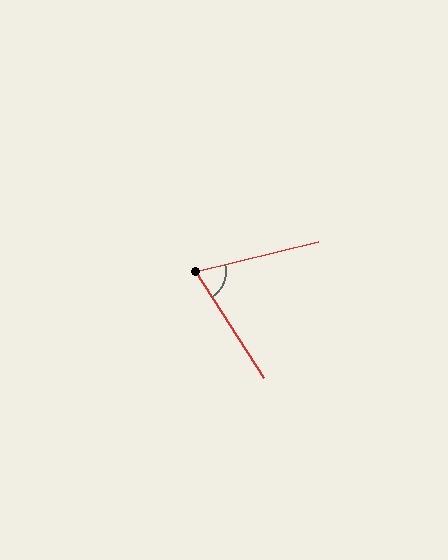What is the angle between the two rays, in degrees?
Approximately 71 degrees.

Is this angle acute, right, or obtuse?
It is acute.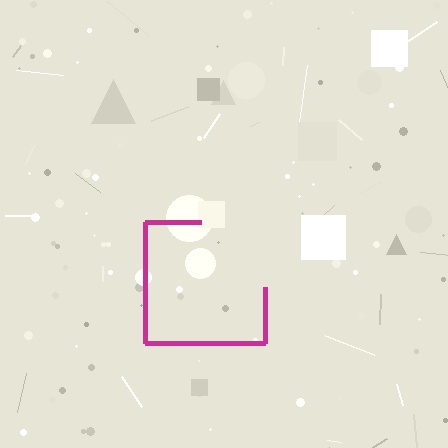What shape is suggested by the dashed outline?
The dashed outline suggests a square.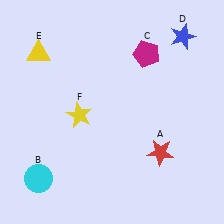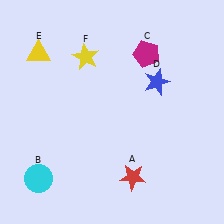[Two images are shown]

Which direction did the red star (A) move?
The red star (A) moved left.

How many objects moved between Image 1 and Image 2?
3 objects moved between the two images.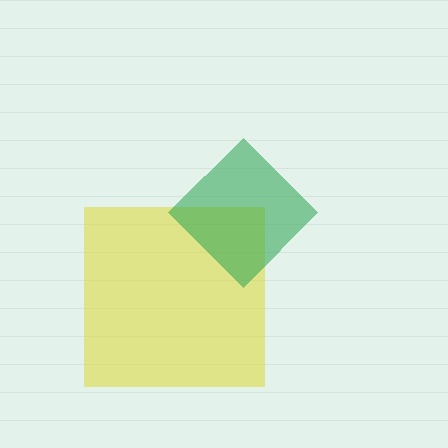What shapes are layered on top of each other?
The layered shapes are: a yellow square, a green diamond.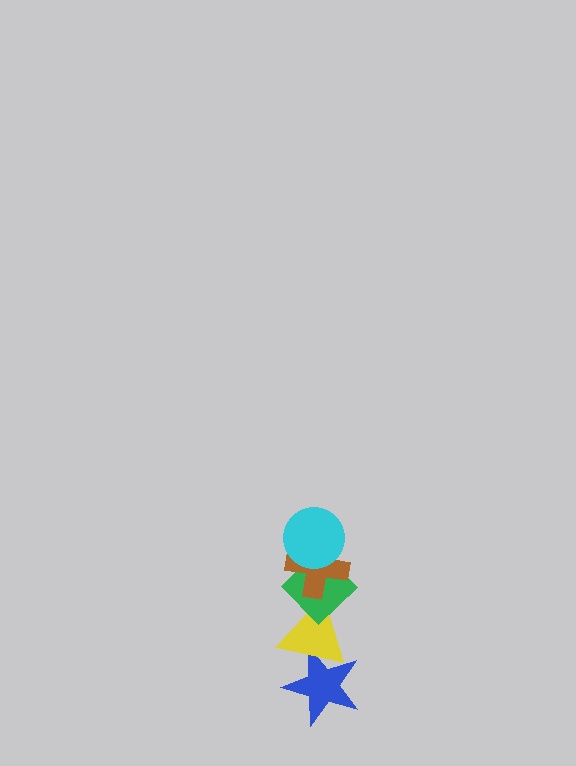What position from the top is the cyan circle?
The cyan circle is 1st from the top.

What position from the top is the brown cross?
The brown cross is 2nd from the top.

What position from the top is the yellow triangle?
The yellow triangle is 4th from the top.